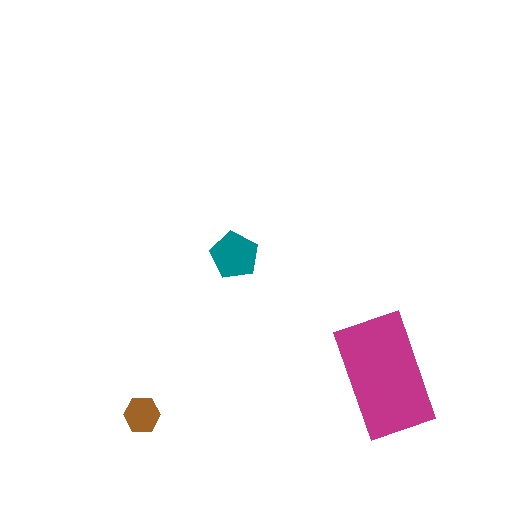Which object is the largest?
The magenta rectangle.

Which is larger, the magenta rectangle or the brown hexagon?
The magenta rectangle.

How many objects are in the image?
There are 3 objects in the image.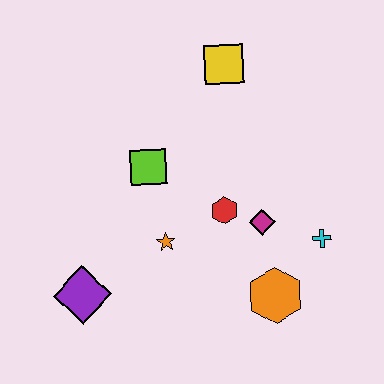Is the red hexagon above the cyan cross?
Yes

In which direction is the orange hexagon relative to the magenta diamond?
The orange hexagon is below the magenta diamond.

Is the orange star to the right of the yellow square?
No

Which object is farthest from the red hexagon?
The purple diamond is farthest from the red hexagon.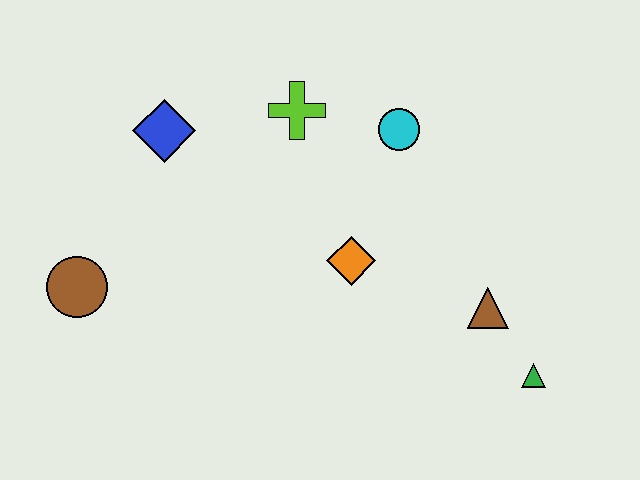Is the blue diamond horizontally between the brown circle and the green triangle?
Yes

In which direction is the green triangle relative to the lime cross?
The green triangle is below the lime cross.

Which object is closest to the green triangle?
The brown triangle is closest to the green triangle.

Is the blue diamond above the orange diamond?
Yes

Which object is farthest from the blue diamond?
The green triangle is farthest from the blue diamond.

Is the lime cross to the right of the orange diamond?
No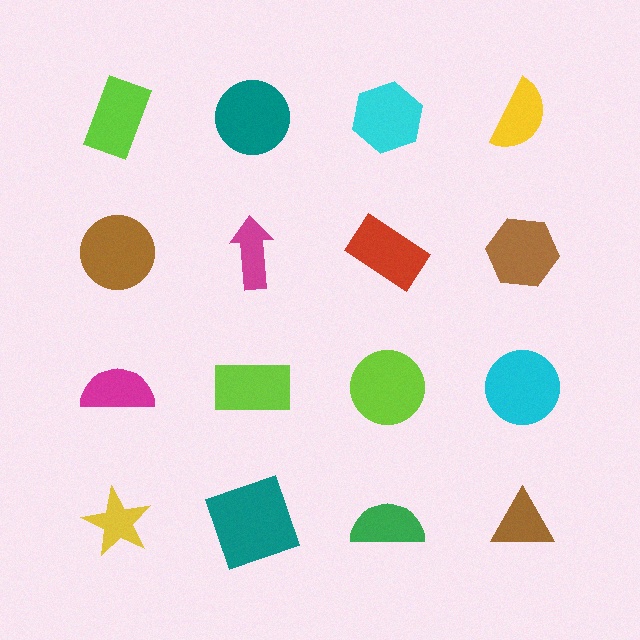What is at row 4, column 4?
A brown triangle.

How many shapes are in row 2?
4 shapes.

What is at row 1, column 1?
A lime rectangle.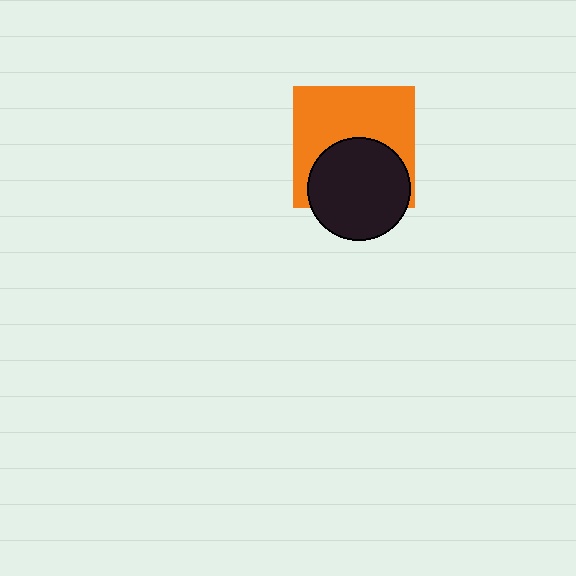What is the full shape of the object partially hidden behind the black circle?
The partially hidden object is an orange square.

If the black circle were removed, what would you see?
You would see the complete orange square.